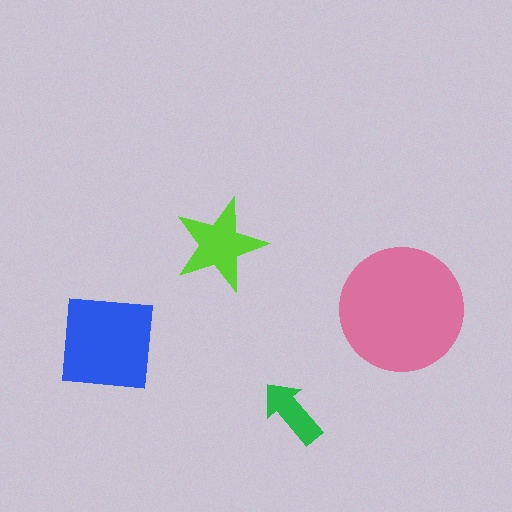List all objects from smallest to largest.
The green arrow, the lime star, the blue square, the pink circle.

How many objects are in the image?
There are 4 objects in the image.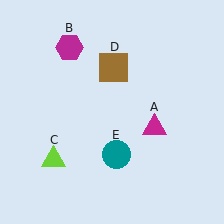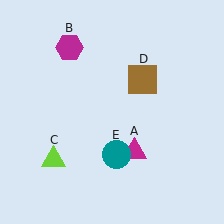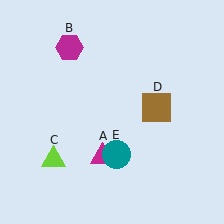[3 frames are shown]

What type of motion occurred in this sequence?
The magenta triangle (object A), brown square (object D) rotated clockwise around the center of the scene.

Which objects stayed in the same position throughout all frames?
Magenta hexagon (object B) and lime triangle (object C) and teal circle (object E) remained stationary.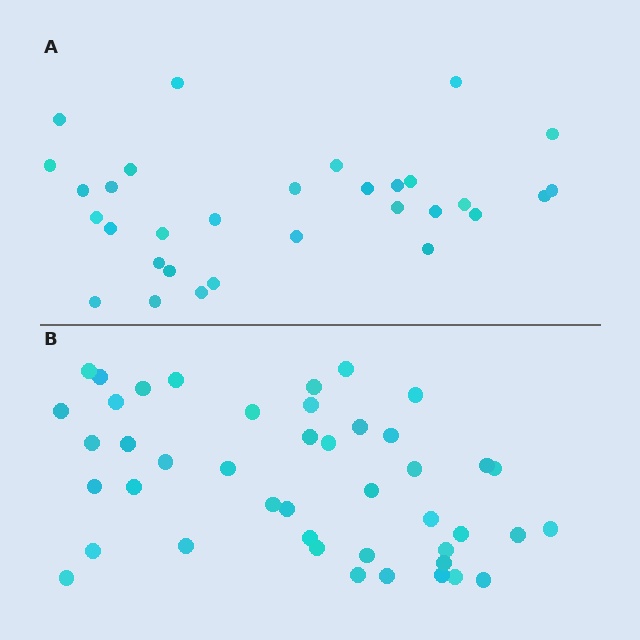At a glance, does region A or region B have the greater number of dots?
Region B (the bottom region) has more dots.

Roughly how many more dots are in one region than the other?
Region B has approximately 15 more dots than region A.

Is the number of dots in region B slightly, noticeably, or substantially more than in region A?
Region B has noticeably more, but not dramatically so. The ratio is roughly 1.4 to 1.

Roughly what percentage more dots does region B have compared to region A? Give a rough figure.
About 40% more.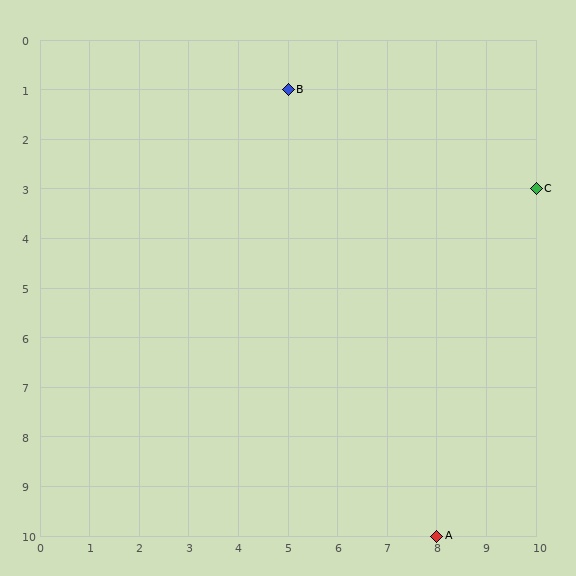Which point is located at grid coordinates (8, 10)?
Point A is at (8, 10).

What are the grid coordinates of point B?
Point B is at grid coordinates (5, 1).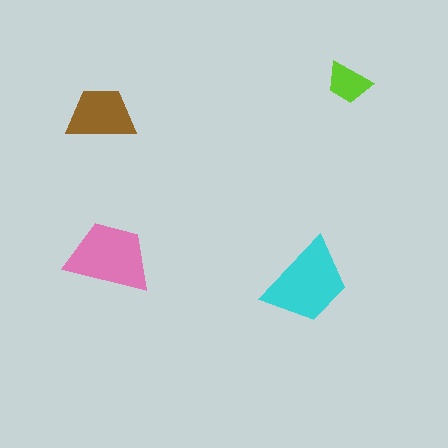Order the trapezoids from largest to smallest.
the cyan one, the pink one, the brown one, the lime one.